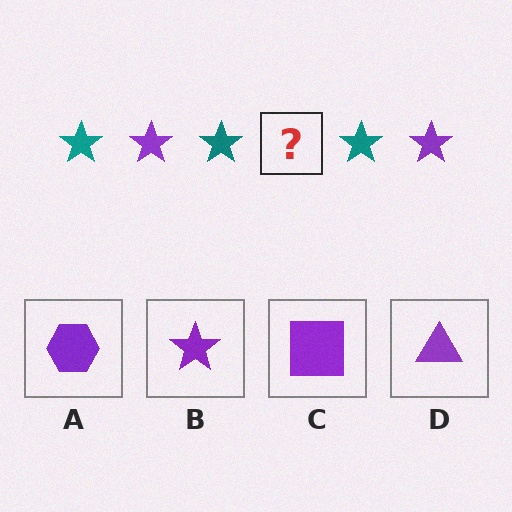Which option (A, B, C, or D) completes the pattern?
B.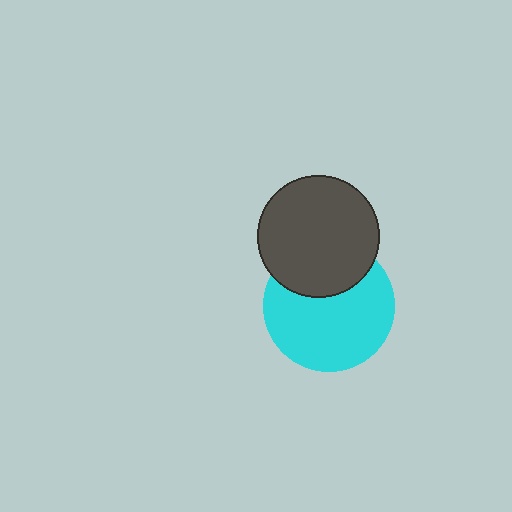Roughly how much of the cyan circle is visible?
Most of it is visible (roughly 69%).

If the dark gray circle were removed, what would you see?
You would see the complete cyan circle.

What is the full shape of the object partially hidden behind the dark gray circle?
The partially hidden object is a cyan circle.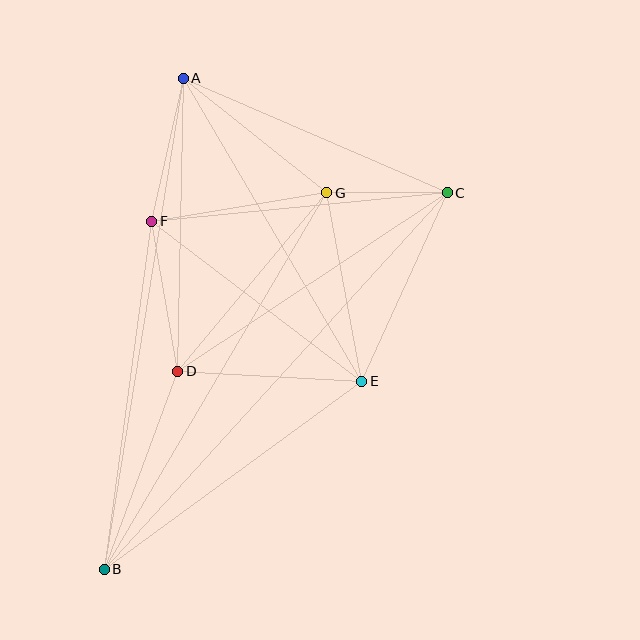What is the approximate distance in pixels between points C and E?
The distance between C and E is approximately 207 pixels.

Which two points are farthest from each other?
Points B and C are farthest from each other.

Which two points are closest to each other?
Points C and G are closest to each other.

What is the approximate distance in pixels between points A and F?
The distance between A and F is approximately 146 pixels.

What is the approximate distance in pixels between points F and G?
The distance between F and G is approximately 178 pixels.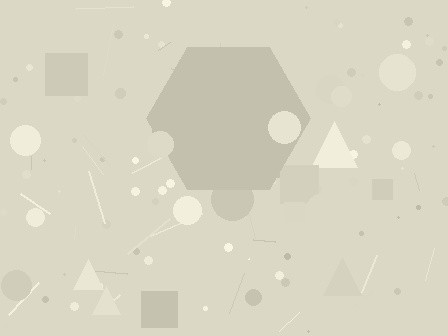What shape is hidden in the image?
A hexagon is hidden in the image.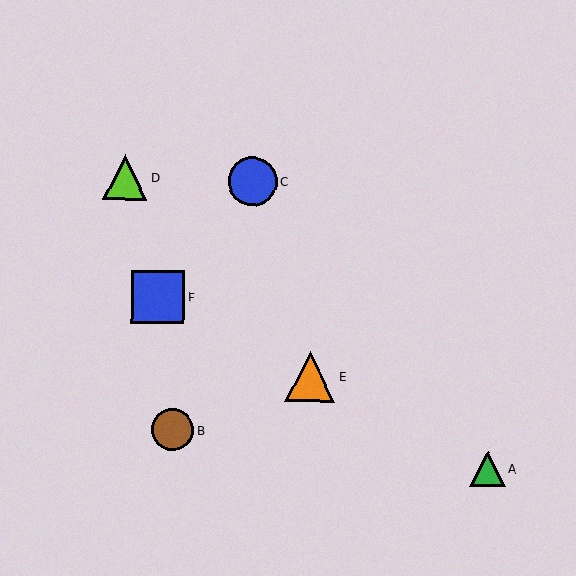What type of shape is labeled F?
Shape F is a blue square.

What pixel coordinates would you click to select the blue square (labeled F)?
Click at (158, 297) to select the blue square F.